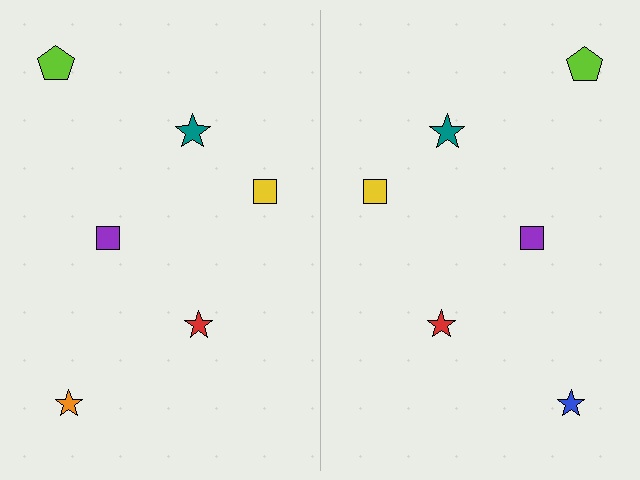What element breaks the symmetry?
The blue star on the right side breaks the symmetry — its mirror counterpart is orange.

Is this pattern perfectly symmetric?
No, the pattern is not perfectly symmetric. The blue star on the right side breaks the symmetry — its mirror counterpart is orange.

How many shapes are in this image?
There are 12 shapes in this image.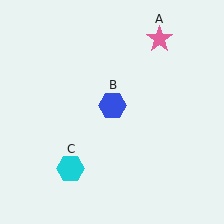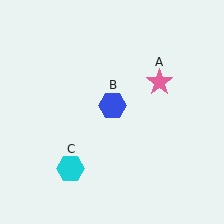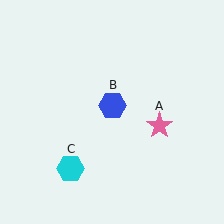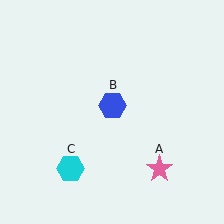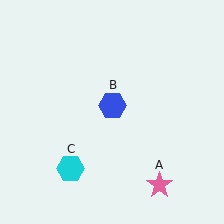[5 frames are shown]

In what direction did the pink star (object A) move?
The pink star (object A) moved down.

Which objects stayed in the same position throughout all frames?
Blue hexagon (object B) and cyan hexagon (object C) remained stationary.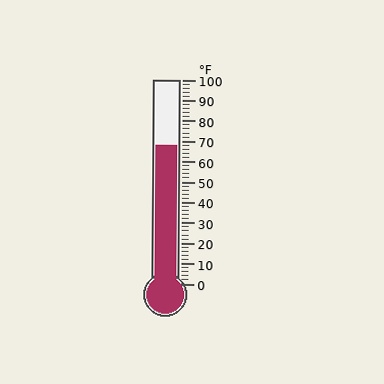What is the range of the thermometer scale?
The thermometer scale ranges from 0°F to 100°F.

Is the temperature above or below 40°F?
The temperature is above 40°F.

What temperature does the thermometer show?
The thermometer shows approximately 68°F.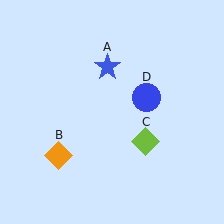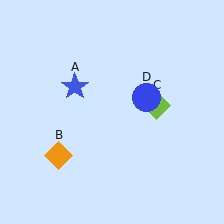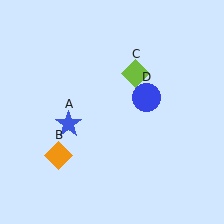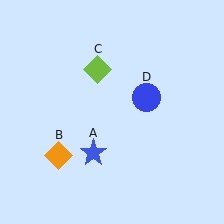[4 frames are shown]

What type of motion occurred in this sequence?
The blue star (object A), lime diamond (object C) rotated counterclockwise around the center of the scene.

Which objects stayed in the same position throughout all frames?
Orange diamond (object B) and blue circle (object D) remained stationary.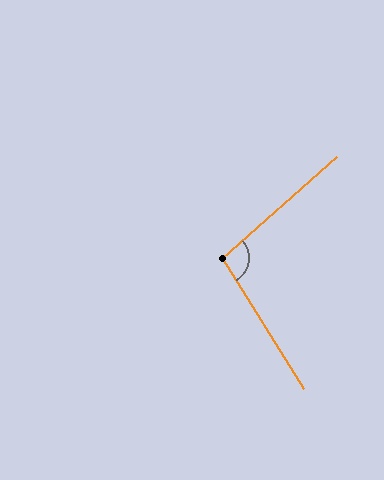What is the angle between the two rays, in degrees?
Approximately 100 degrees.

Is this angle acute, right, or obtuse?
It is obtuse.